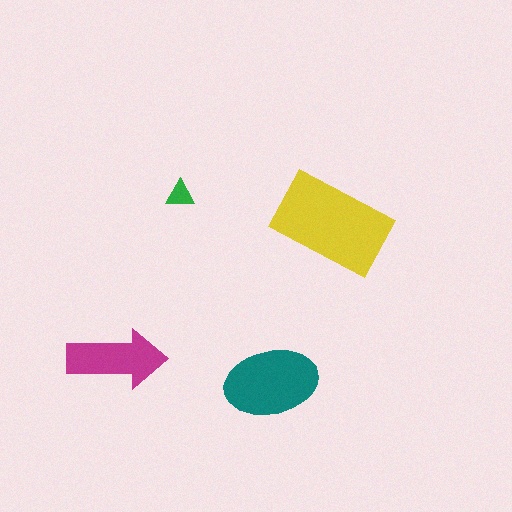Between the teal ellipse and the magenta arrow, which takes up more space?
The teal ellipse.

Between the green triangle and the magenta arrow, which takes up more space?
The magenta arrow.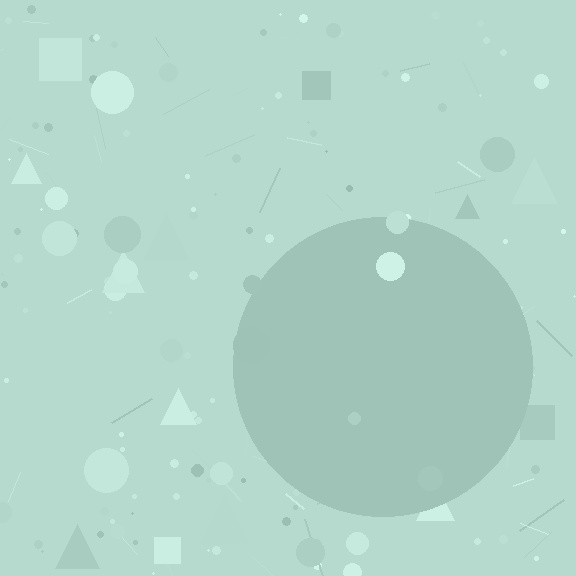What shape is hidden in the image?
A circle is hidden in the image.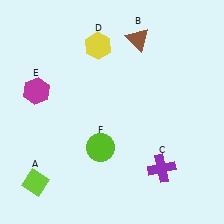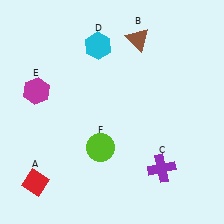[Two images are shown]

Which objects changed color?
A changed from lime to red. D changed from yellow to cyan.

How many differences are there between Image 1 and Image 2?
There are 2 differences between the two images.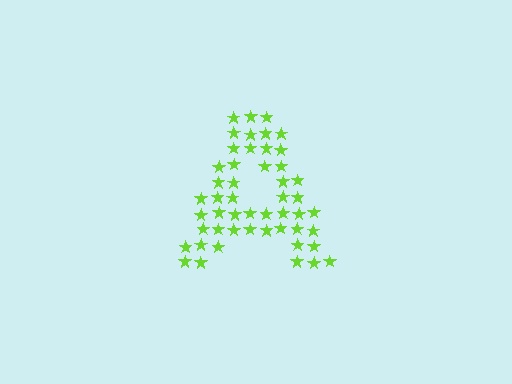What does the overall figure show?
The overall figure shows the letter A.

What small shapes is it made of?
It is made of small stars.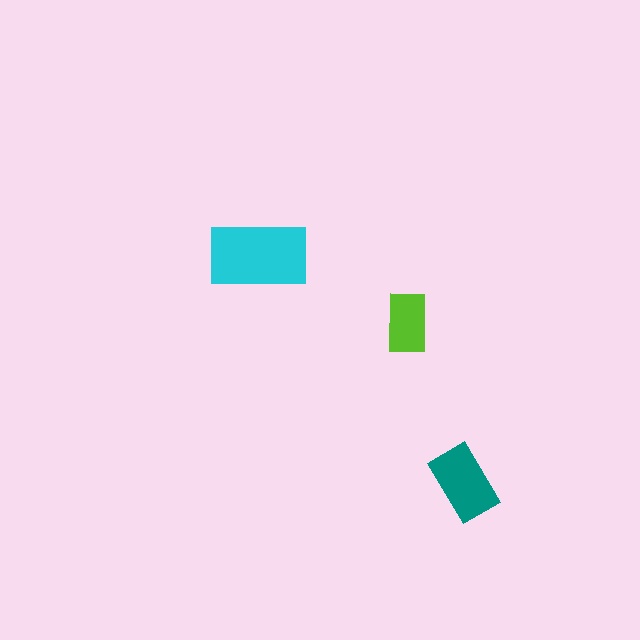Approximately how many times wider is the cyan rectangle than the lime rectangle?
About 1.5 times wider.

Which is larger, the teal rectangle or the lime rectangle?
The teal one.